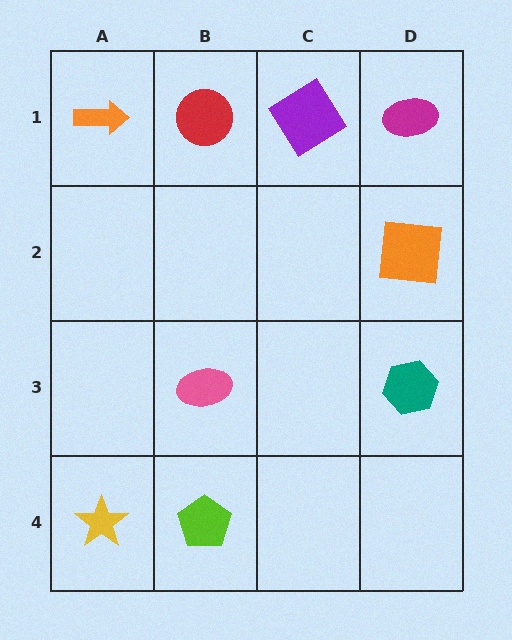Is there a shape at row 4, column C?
No, that cell is empty.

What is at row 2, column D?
An orange square.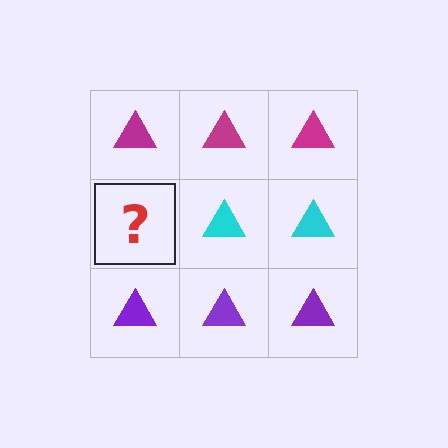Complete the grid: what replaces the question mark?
The question mark should be replaced with a cyan triangle.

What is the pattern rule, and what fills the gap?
The rule is that each row has a consistent color. The gap should be filled with a cyan triangle.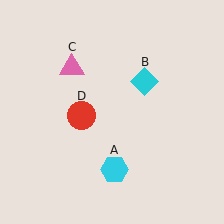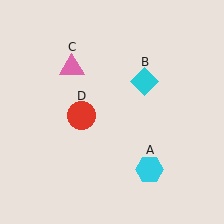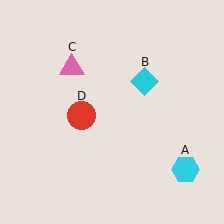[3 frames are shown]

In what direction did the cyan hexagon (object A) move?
The cyan hexagon (object A) moved right.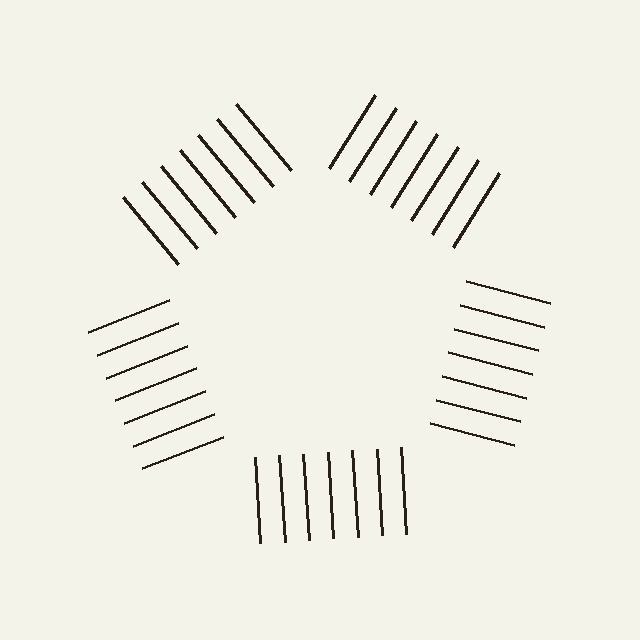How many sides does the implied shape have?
5 sides — the line-ends trace a pentagon.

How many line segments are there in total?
35 — 7 along each of the 5 edges.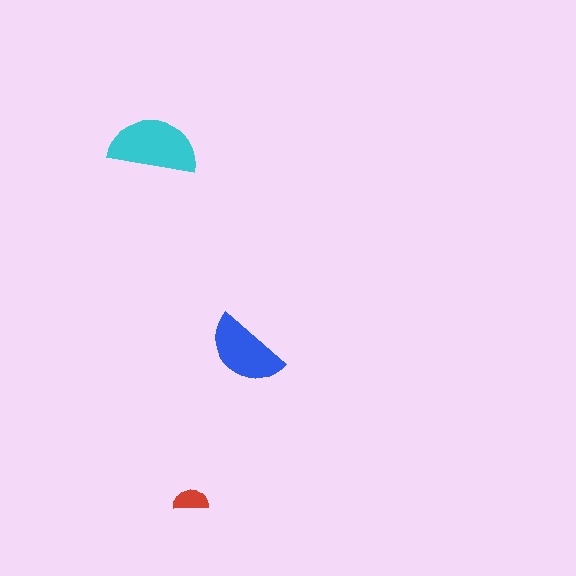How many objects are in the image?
There are 3 objects in the image.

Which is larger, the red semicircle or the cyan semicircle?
The cyan one.